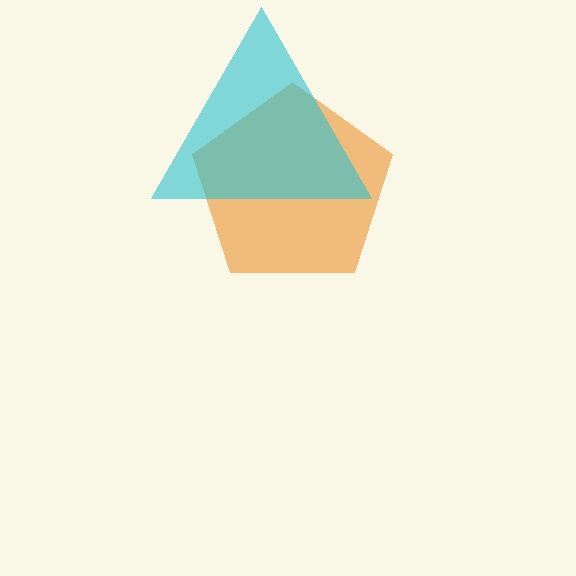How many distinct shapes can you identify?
There are 2 distinct shapes: an orange pentagon, a cyan triangle.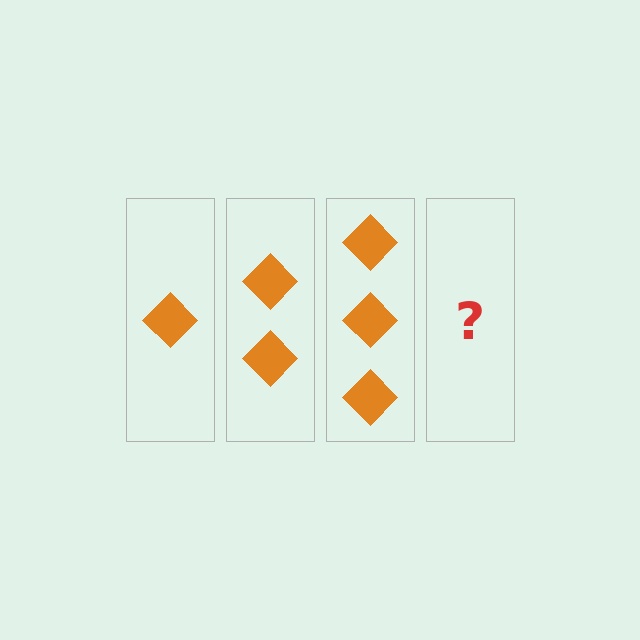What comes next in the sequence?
The next element should be 4 diamonds.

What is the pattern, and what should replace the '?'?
The pattern is that each step adds one more diamond. The '?' should be 4 diamonds.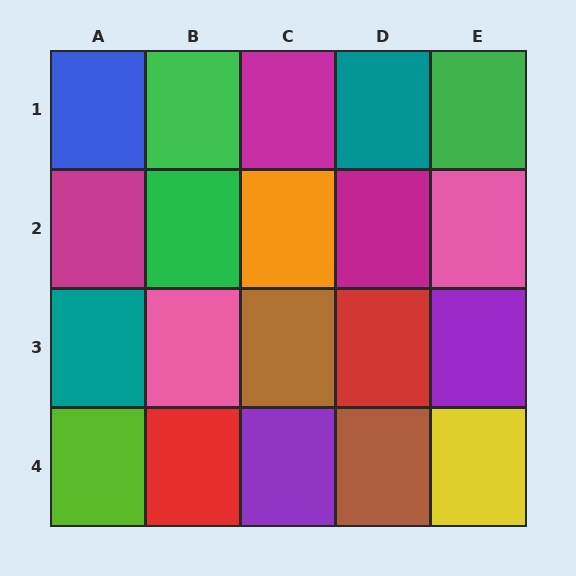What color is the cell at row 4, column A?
Lime.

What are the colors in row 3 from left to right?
Teal, pink, brown, red, purple.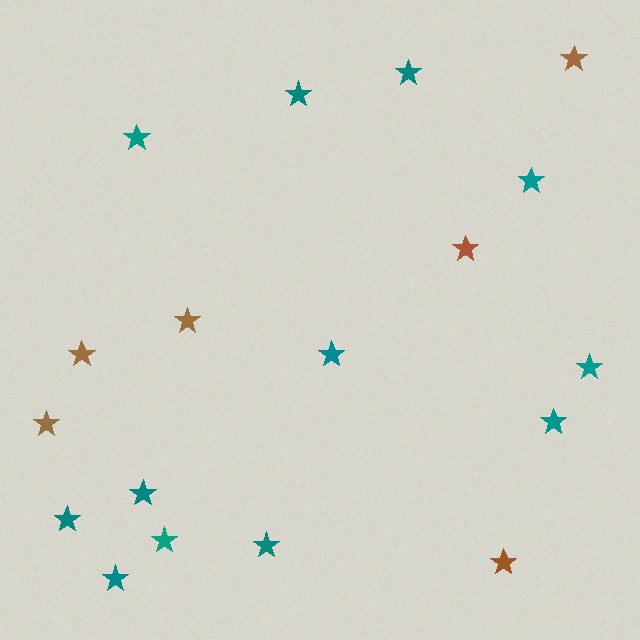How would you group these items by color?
There are 2 groups: one group of brown stars (6) and one group of teal stars (12).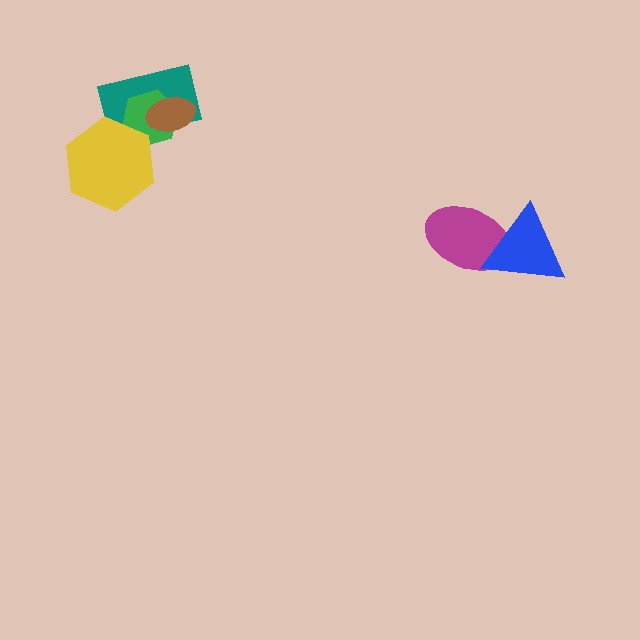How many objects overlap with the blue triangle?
1 object overlaps with the blue triangle.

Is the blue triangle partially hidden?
No, no other shape covers it.